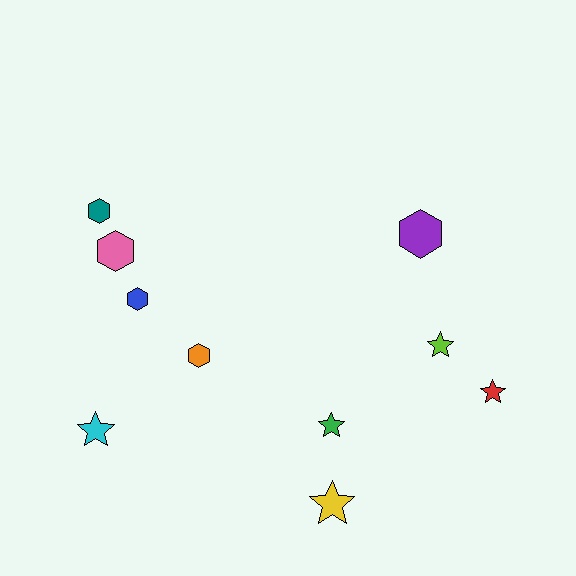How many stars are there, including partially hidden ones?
There are 5 stars.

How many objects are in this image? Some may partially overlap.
There are 10 objects.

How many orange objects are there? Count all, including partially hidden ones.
There is 1 orange object.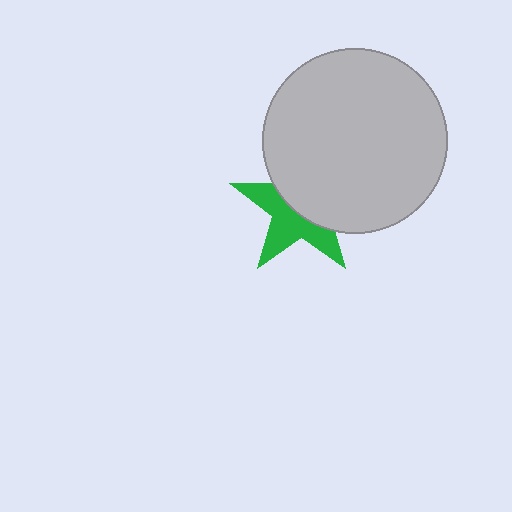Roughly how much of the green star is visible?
About half of it is visible (roughly 49%).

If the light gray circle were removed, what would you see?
You would see the complete green star.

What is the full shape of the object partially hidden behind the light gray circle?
The partially hidden object is a green star.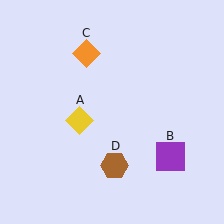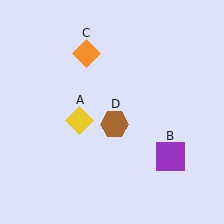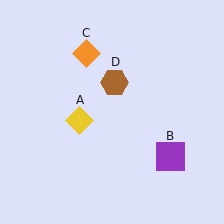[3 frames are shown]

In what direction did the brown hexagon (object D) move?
The brown hexagon (object D) moved up.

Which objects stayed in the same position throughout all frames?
Yellow diamond (object A) and purple square (object B) and orange diamond (object C) remained stationary.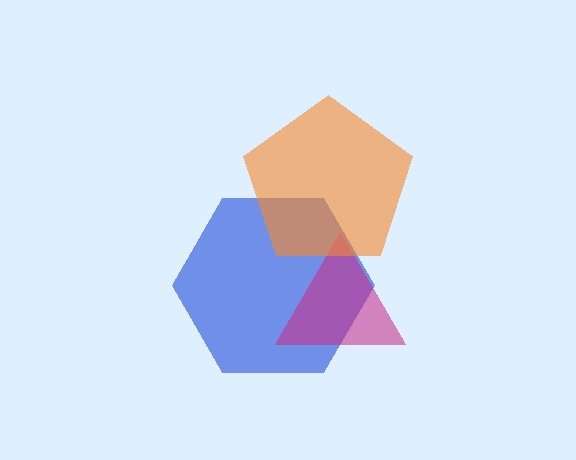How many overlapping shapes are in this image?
There are 3 overlapping shapes in the image.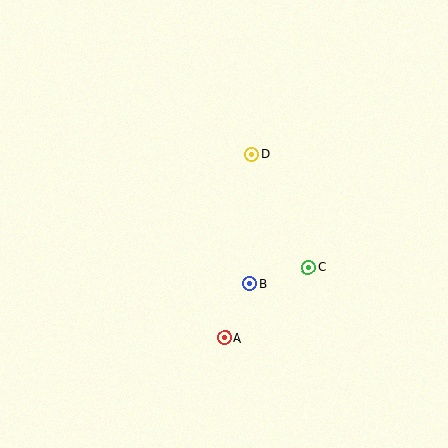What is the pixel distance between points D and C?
The distance between D and C is 126 pixels.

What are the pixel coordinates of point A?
Point A is at (224, 338).